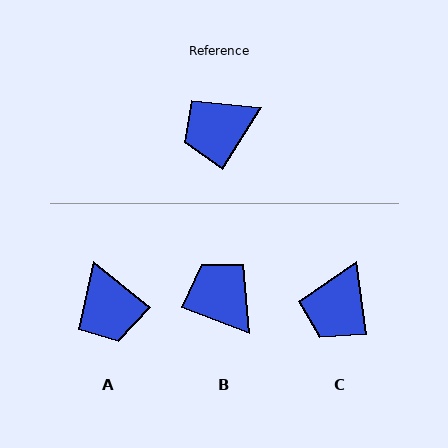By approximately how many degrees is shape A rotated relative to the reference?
Approximately 83 degrees counter-clockwise.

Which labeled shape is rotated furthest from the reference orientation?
A, about 83 degrees away.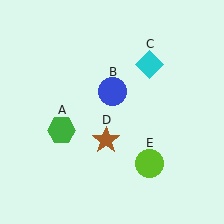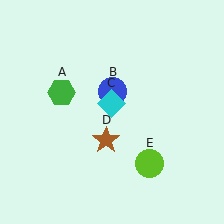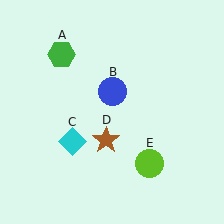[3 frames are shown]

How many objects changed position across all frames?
2 objects changed position: green hexagon (object A), cyan diamond (object C).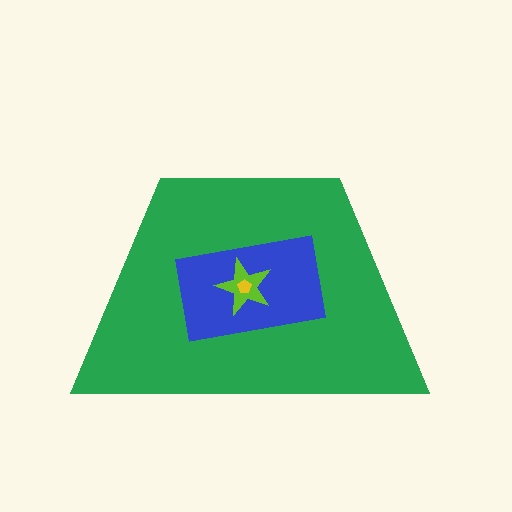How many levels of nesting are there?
4.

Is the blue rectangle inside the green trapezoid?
Yes.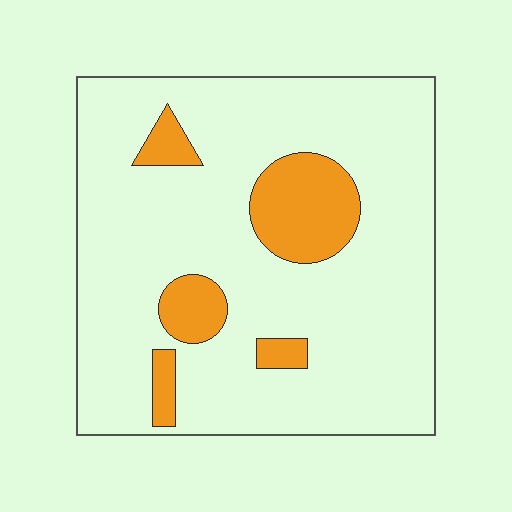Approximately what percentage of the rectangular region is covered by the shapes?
Approximately 15%.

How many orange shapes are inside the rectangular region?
5.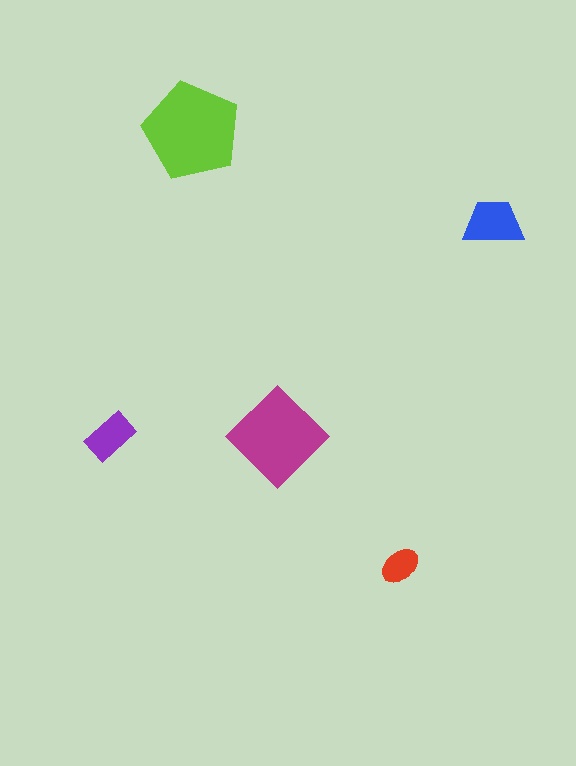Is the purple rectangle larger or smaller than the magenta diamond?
Smaller.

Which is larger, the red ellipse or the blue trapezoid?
The blue trapezoid.